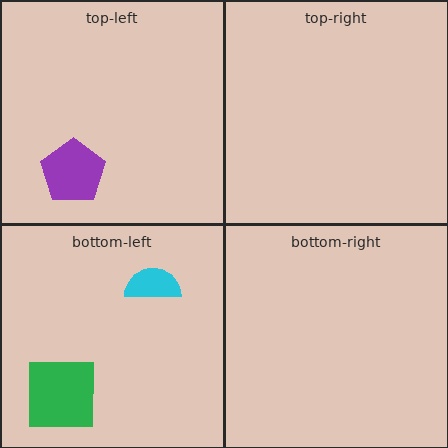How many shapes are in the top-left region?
1.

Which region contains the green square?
The bottom-left region.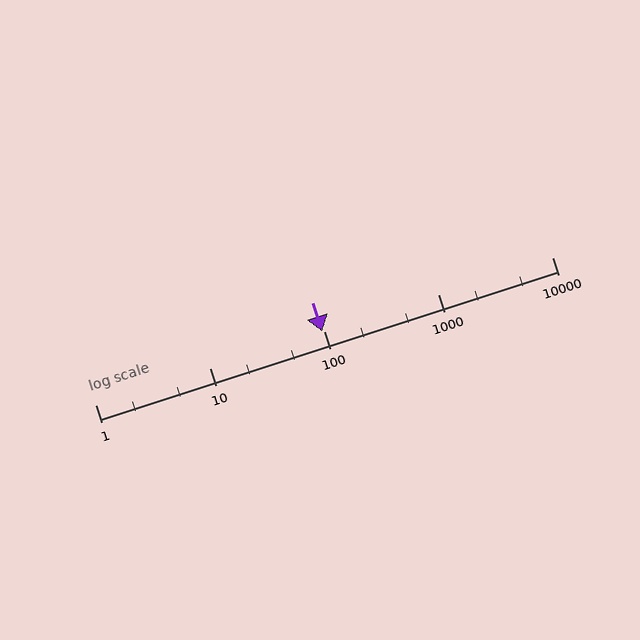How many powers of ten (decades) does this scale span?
The scale spans 4 decades, from 1 to 10000.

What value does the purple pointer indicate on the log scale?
The pointer indicates approximately 97.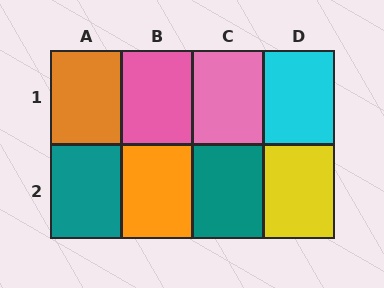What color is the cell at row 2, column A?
Teal.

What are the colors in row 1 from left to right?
Orange, pink, pink, cyan.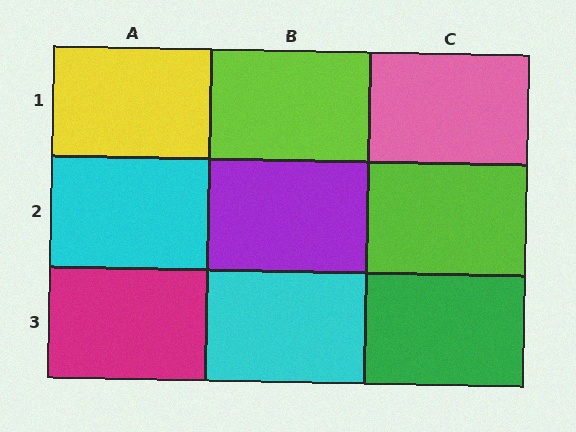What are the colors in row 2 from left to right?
Cyan, purple, lime.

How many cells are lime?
2 cells are lime.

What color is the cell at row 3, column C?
Green.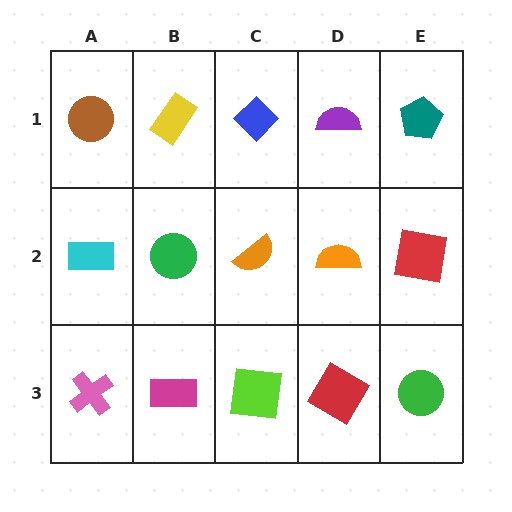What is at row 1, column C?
A blue diamond.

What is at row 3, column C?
A lime square.